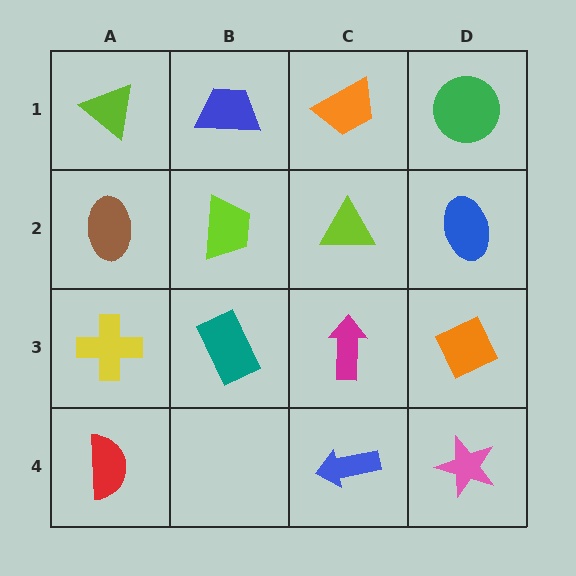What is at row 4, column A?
A red semicircle.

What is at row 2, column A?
A brown ellipse.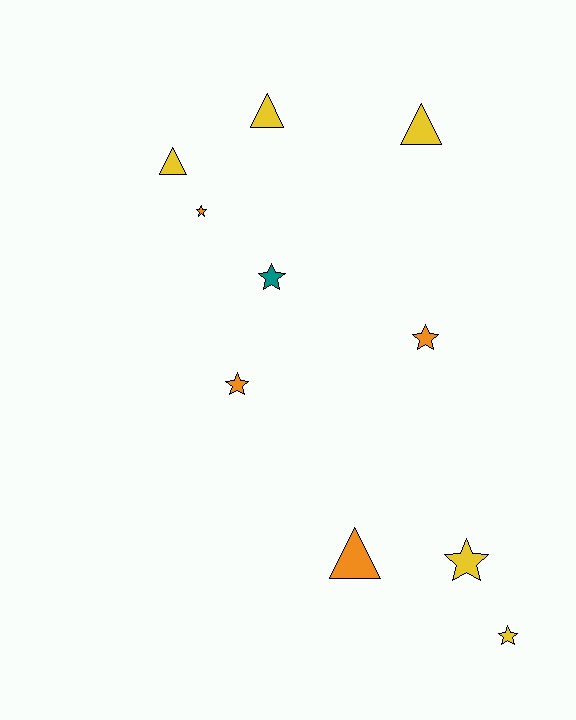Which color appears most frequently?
Yellow, with 5 objects.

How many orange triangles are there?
There is 1 orange triangle.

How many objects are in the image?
There are 10 objects.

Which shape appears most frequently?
Star, with 6 objects.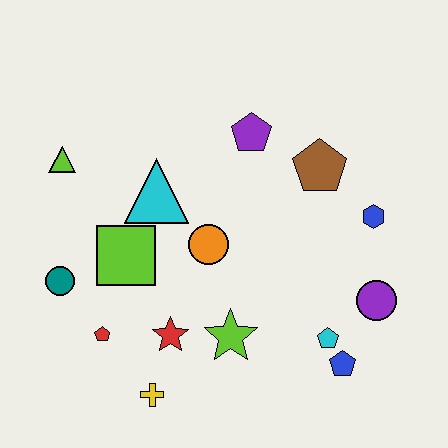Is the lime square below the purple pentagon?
Yes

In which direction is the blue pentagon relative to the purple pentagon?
The blue pentagon is below the purple pentagon.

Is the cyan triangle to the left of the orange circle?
Yes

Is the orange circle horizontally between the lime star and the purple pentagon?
No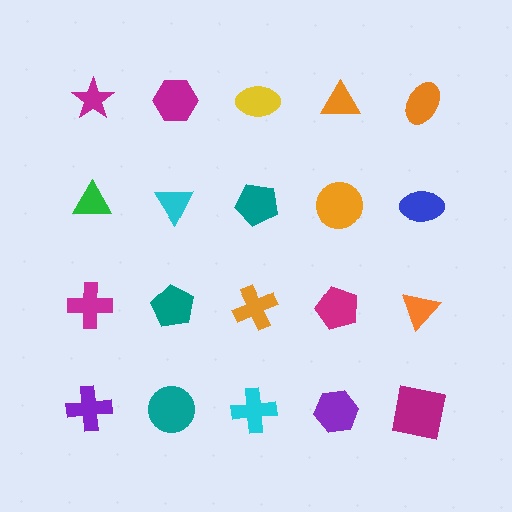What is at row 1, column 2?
A magenta hexagon.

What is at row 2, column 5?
A blue ellipse.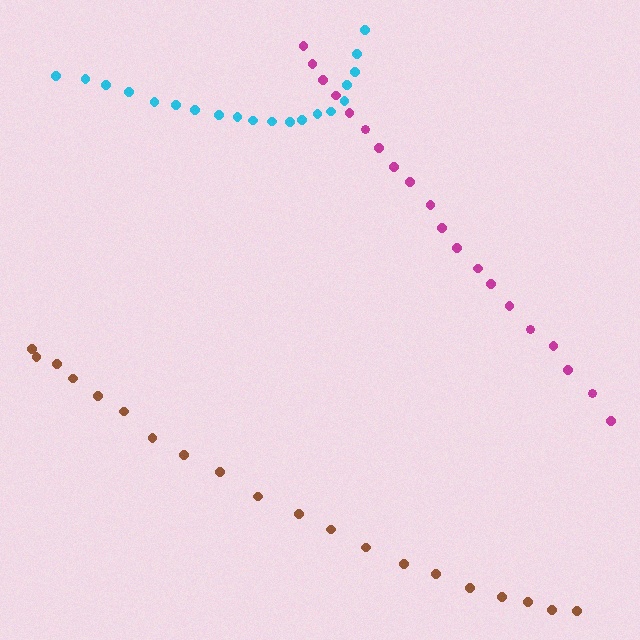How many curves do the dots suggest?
There are 3 distinct paths.